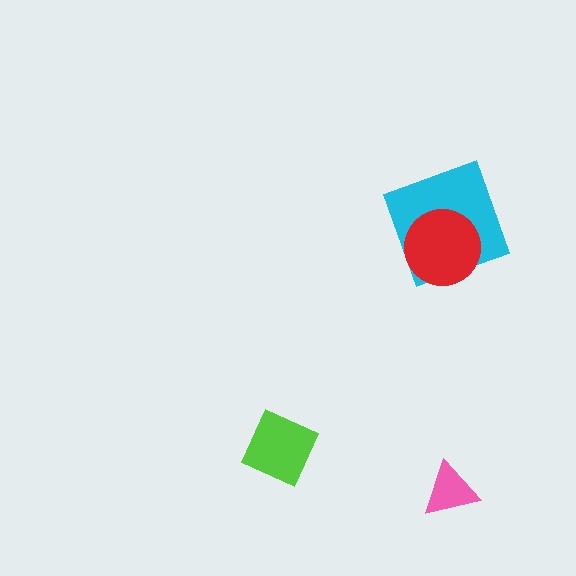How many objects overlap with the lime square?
0 objects overlap with the lime square.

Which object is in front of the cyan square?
The red circle is in front of the cyan square.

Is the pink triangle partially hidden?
No, no other shape covers it.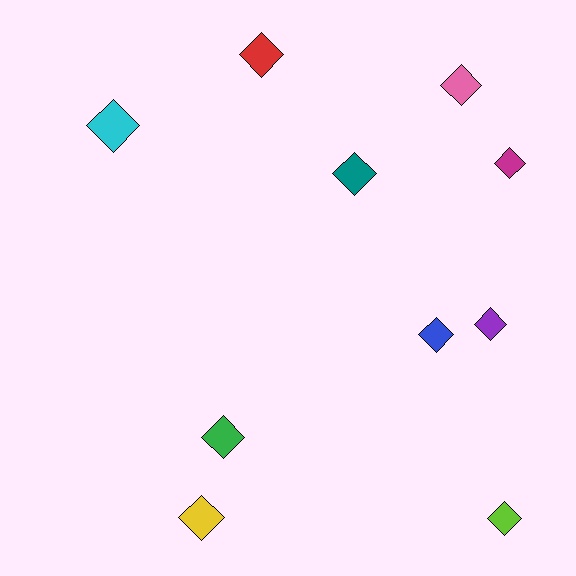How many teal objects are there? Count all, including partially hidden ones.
There is 1 teal object.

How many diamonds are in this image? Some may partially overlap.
There are 10 diamonds.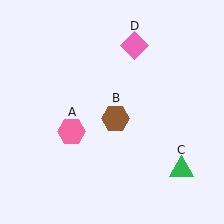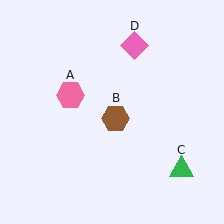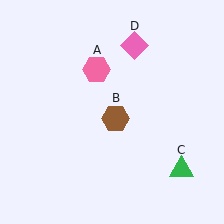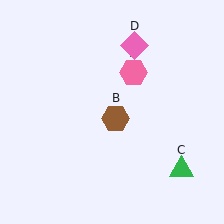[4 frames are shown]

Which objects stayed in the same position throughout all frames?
Brown hexagon (object B) and green triangle (object C) and pink diamond (object D) remained stationary.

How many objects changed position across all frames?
1 object changed position: pink hexagon (object A).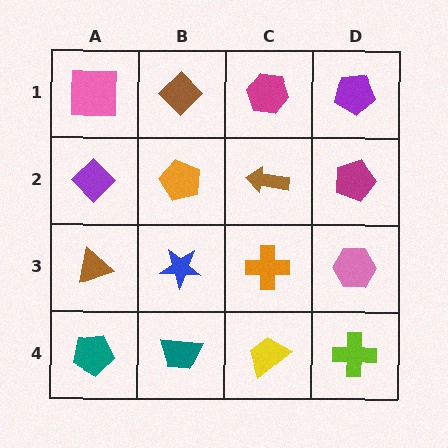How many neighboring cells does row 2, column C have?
4.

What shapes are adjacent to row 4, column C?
An orange cross (row 3, column C), a teal trapezoid (row 4, column B), a lime cross (row 4, column D).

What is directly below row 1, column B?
An orange pentagon.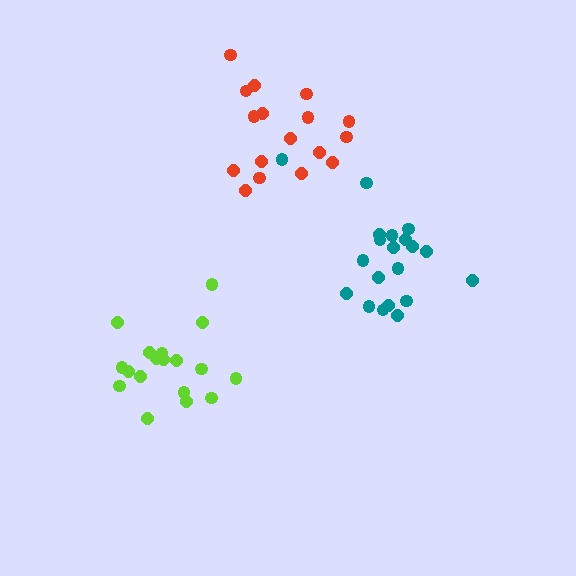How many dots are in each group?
Group 1: 17 dots, Group 2: 18 dots, Group 3: 20 dots (55 total).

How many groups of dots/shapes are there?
There are 3 groups.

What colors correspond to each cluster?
The clusters are colored: red, lime, teal.